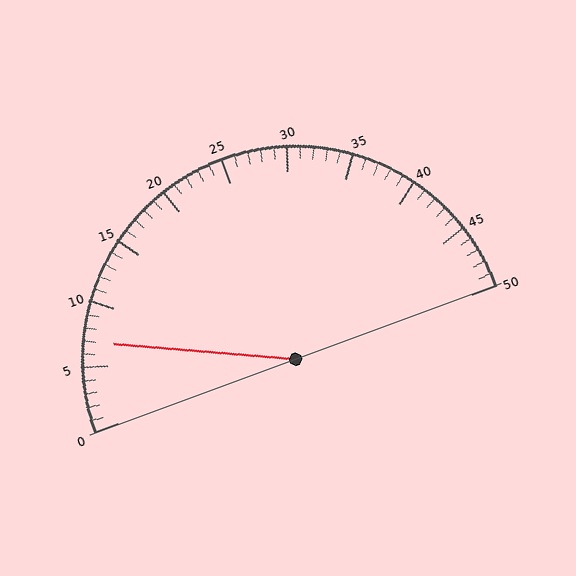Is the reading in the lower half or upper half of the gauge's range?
The reading is in the lower half of the range (0 to 50).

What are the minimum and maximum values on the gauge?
The gauge ranges from 0 to 50.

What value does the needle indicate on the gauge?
The needle indicates approximately 7.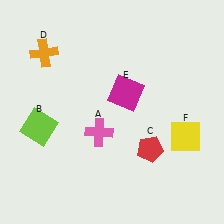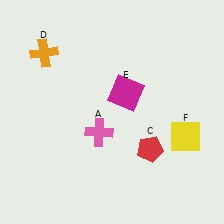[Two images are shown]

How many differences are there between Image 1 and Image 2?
There is 1 difference between the two images.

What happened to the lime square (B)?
The lime square (B) was removed in Image 2. It was in the bottom-left area of Image 1.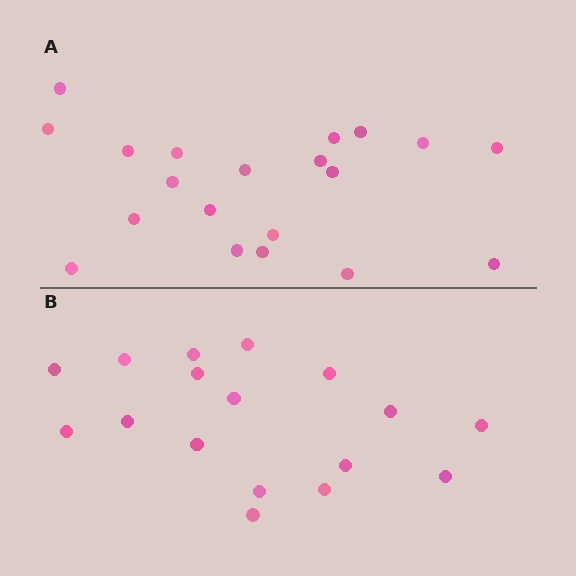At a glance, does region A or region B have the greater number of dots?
Region A (the top region) has more dots.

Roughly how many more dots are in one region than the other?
Region A has just a few more — roughly 2 or 3 more dots than region B.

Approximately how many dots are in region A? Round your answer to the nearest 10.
About 20 dots.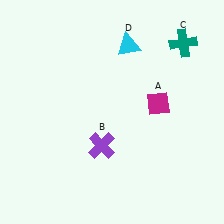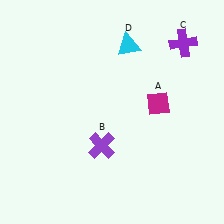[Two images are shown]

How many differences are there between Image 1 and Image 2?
There is 1 difference between the two images.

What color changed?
The cross (C) changed from teal in Image 1 to purple in Image 2.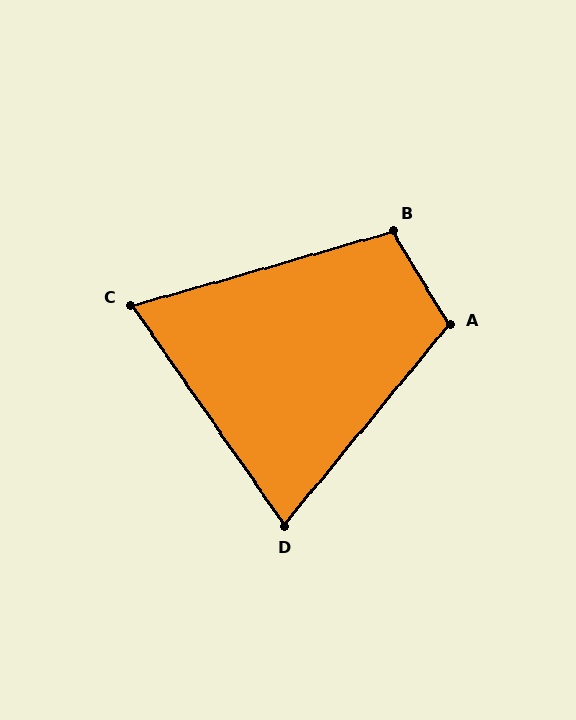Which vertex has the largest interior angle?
A, at approximately 109 degrees.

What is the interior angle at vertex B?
Approximately 106 degrees (obtuse).